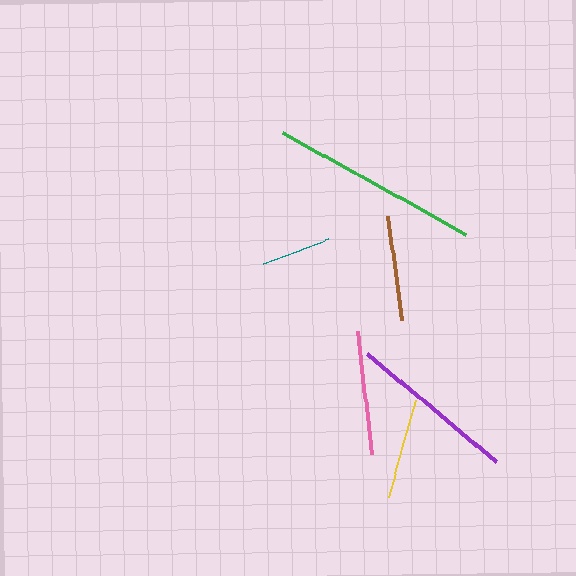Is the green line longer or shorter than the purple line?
The green line is longer than the purple line.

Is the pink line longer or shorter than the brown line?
The pink line is longer than the brown line.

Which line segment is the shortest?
The teal line is the shortest at approximately 70 pixels.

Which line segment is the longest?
The green line is the longest at approximately 210 pixels.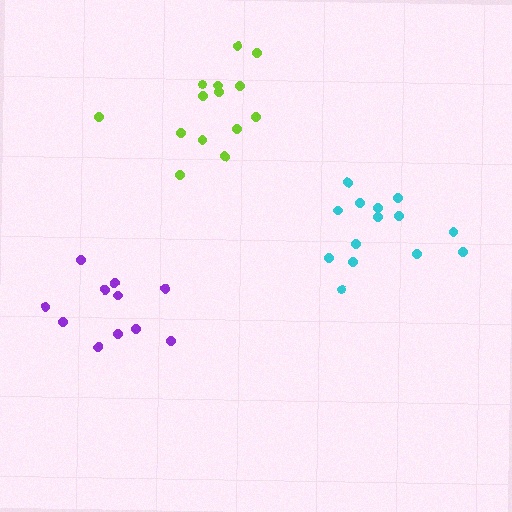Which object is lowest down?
The purple cluster is bottommost.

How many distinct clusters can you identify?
There are 3 distinct clusters.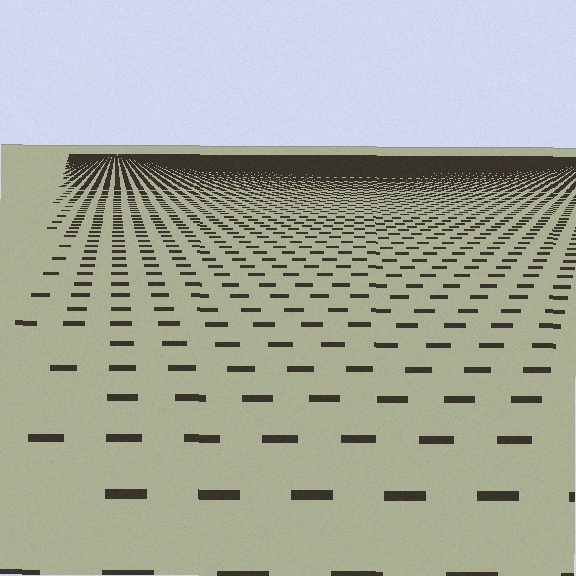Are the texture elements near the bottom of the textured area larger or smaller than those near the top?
Larger. Near the bottom, elements are closer to the viewer and appear at a bigger on-screen size.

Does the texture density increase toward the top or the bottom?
Density increases toward the top.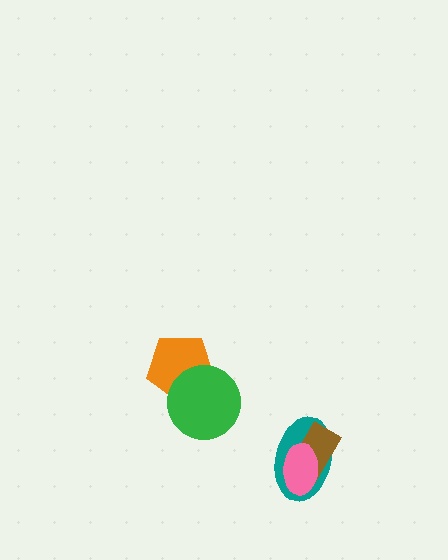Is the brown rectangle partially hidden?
Yes, it is partially covered by another shape.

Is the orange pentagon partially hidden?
Yes, it is partially covered by another shape.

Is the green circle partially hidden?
No, no other shape covers it.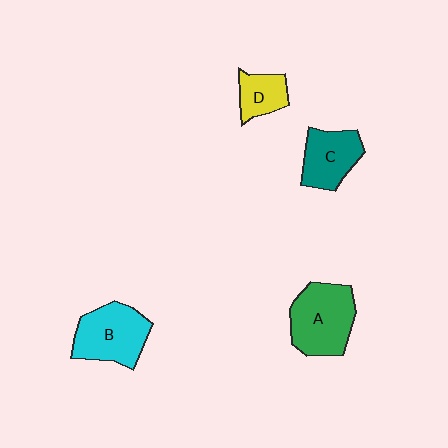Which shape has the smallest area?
Shape D (yellow).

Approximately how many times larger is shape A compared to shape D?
Approximately 2.1 times.